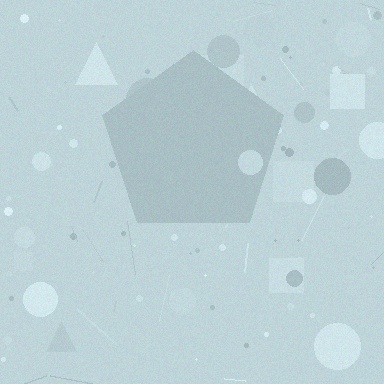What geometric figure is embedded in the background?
A pentagon is embedded in the background.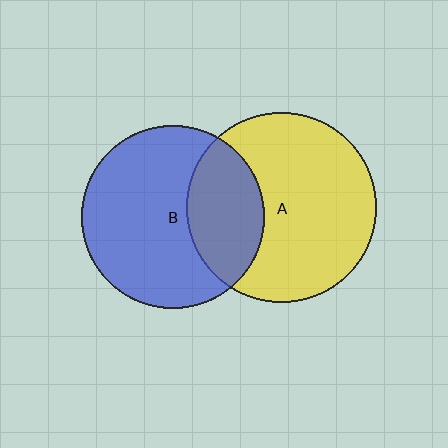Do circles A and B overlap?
Yes.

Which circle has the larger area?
Circle A (yellow).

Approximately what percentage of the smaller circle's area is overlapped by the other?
Approximately 30%.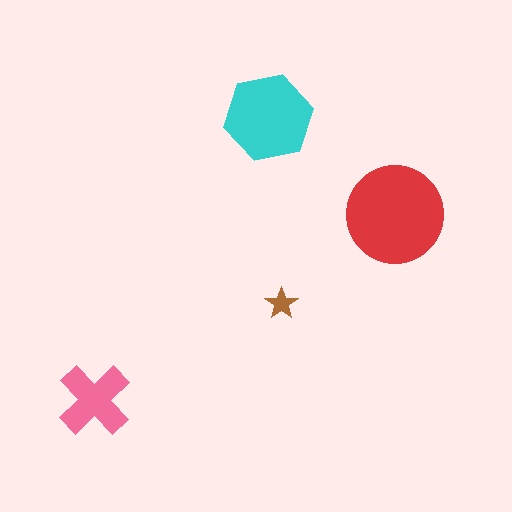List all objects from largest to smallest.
The red circle, the cyan hexagon, the pink cross, the brown star.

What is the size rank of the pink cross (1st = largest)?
3rd.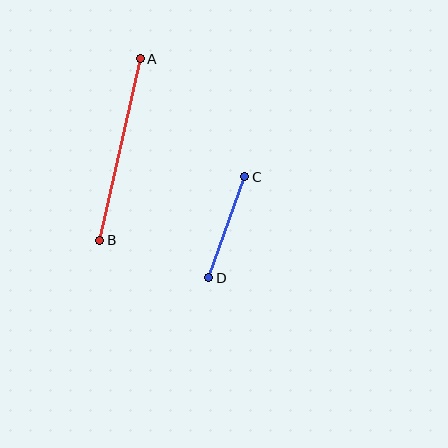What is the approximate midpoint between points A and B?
The midpoint is at approximately (120, 150) pixels.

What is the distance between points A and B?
The distance is approximately 186 pixels.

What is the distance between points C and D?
The distance is approximately 108 pixels.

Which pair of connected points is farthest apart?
Points A and B are farthest apart.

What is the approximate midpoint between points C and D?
The midpoint is at approximately (227, 227) pixels.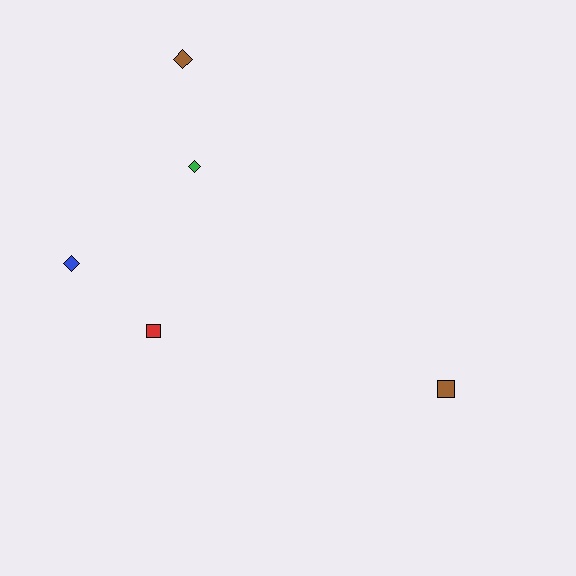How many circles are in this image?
There are no circles.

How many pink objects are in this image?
There are no pink objects.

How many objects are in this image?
There are 5 objects.